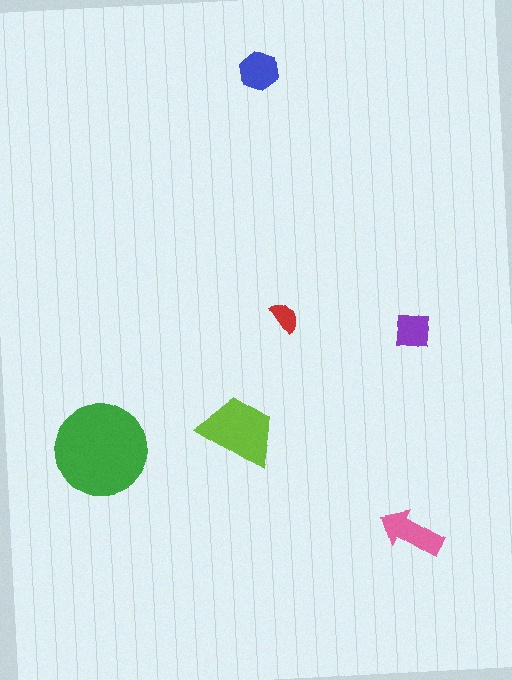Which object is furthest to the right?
The purple square is rightmost.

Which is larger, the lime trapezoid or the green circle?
The green circle.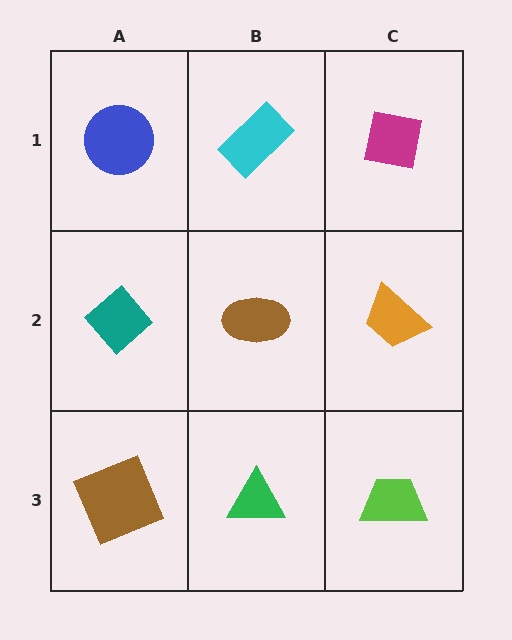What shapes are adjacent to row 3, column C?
An orange trapezoid (row 2, column C), a green triangle (row 3, column B).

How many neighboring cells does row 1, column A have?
2.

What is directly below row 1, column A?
A teal diamond.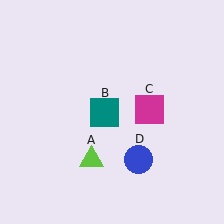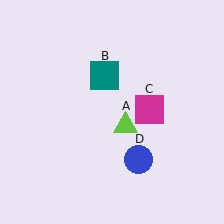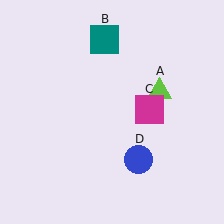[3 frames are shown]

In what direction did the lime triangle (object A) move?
The lime triangle (object A) moved up and to the right.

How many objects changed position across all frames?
2 objects changed position: lime triangle (object A), teal square (object B).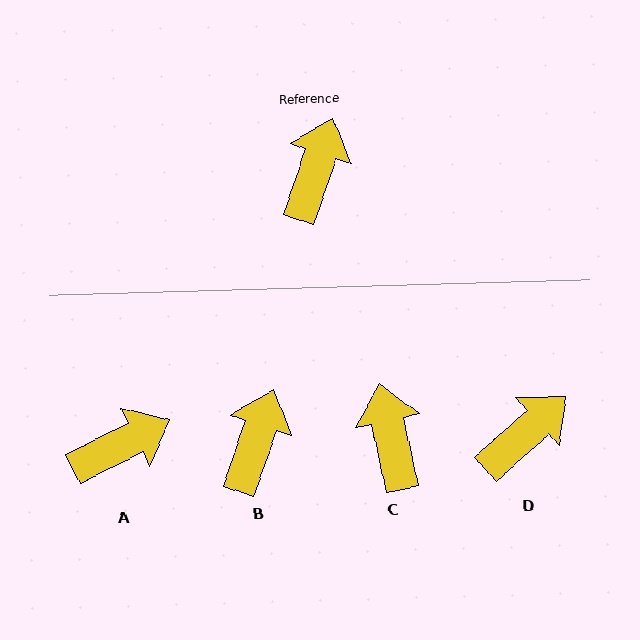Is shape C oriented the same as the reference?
No, it is off by about 31 degrees.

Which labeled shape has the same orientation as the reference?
B.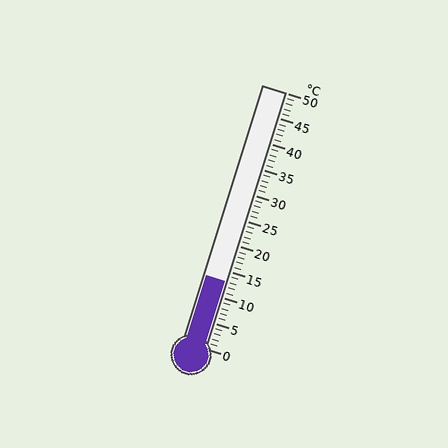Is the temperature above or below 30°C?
The temperature is below 30°C.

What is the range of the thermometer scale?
The thermometer scale ranges from 0°C to 50°C.